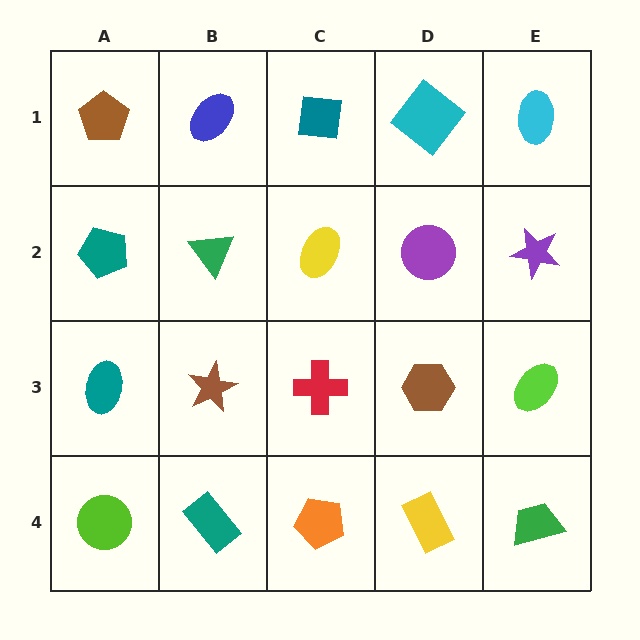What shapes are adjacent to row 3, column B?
A green triangle (row 2, column B), a teal rectangle (row 4, column B), a teal ellipse (row 3, column A), a red cross (row 3, column C).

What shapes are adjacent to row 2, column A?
A brown pentagon (row 1, column A), a teal ellipse (row 3, column A), a green triangle (row 2, column B).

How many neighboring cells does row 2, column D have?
4.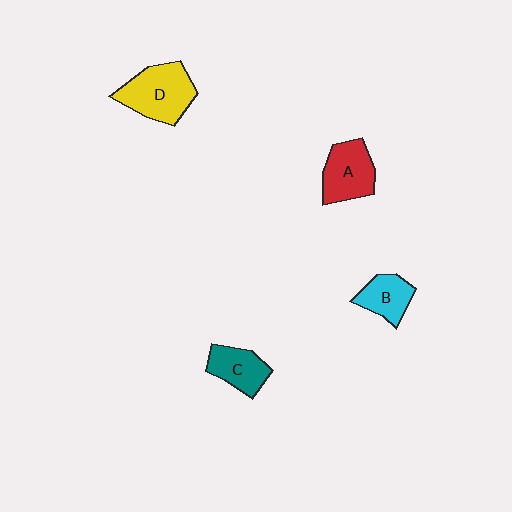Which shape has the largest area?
Shape D (yellow).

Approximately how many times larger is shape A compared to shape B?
Approximately 1.4 times.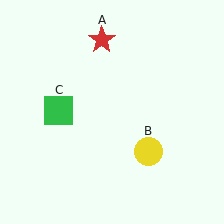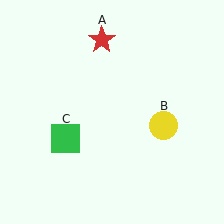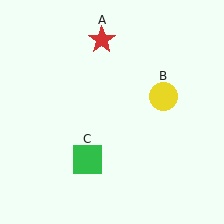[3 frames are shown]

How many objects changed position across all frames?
2 objects changed position: yellow circle (object B), green square (object C).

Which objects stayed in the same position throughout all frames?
Red star (object A) remained stationary.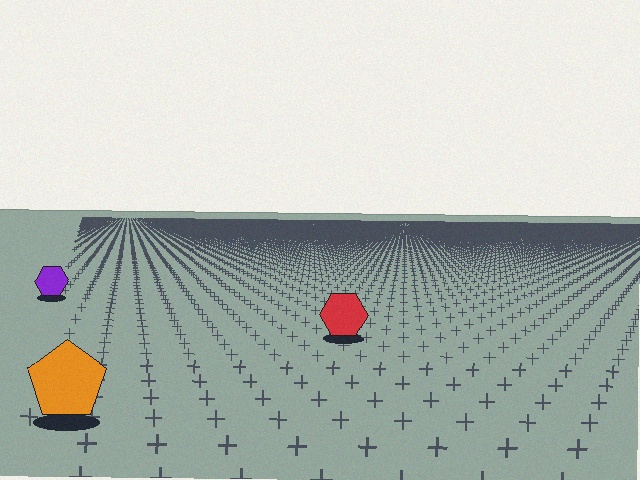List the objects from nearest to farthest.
From nearest to farthest: the orange pentagon, the red hexagon, the purple hexagon.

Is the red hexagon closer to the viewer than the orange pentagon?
No. The orange pentagon is closer — you can tell from the texture gradient: the ground texture is coarser near it.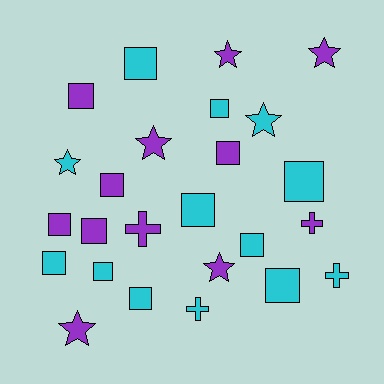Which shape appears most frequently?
Square, with 14 objects.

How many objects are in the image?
There are 25 objects.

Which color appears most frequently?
Cyan, with 13 objects.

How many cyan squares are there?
There are 9 cyan squares.